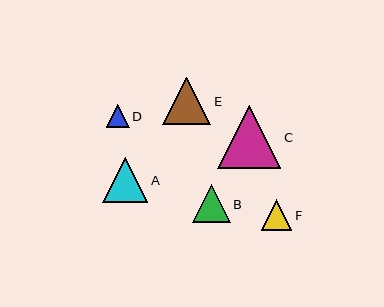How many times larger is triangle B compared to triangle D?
Triangle B is approximately 1.6 times the size of triangle D.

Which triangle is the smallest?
Triangle D is the smallest with a size of approximately 23 pixels.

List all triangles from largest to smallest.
From largest to smallest: C, E, A, B, F, D.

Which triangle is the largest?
Triangle C is the largest with a size of approximately 63 pixels.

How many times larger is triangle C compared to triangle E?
Triangle C is approximately 1.3 times the size of triangle E.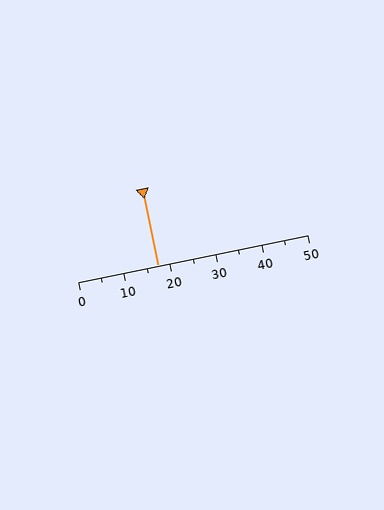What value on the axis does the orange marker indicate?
The marker indicates approximately 17.5.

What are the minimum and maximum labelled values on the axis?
The axis runs from 0 to 50.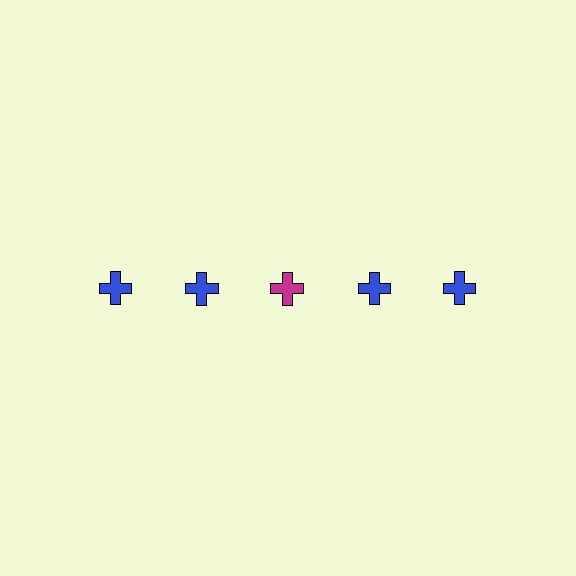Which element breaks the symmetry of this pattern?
The magenta cross in the top row, center column breaks the symmetry. All other shapes are blue crosses.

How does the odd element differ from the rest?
It has a different color: magenta instead of blue.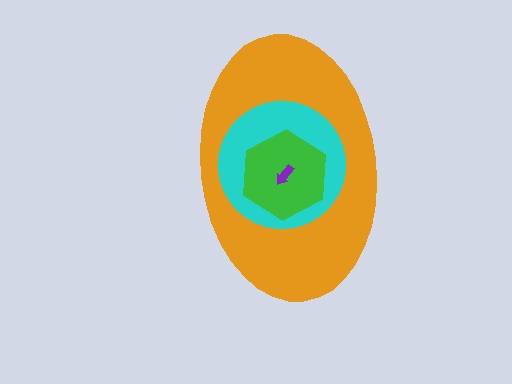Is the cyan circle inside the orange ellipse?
Yes.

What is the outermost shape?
The orange ellipse.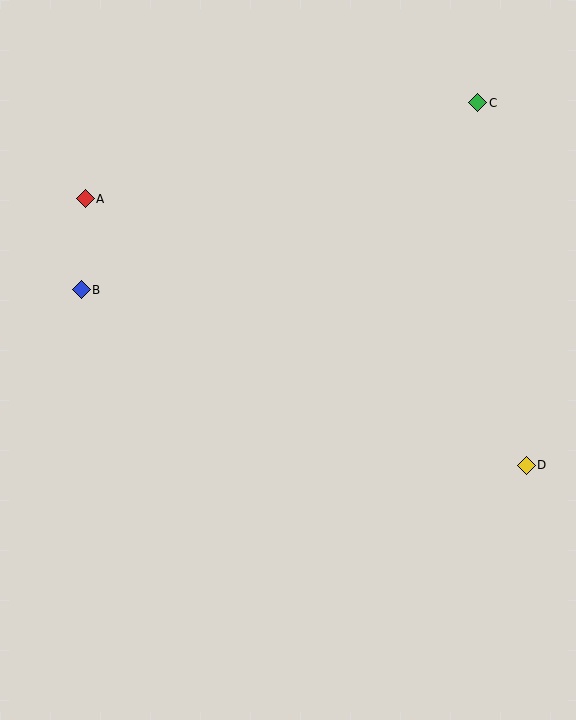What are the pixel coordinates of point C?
Point C is at (478, 103).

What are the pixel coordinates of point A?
Point A is at (86, 198).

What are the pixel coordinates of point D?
Point D is at (526, 466).